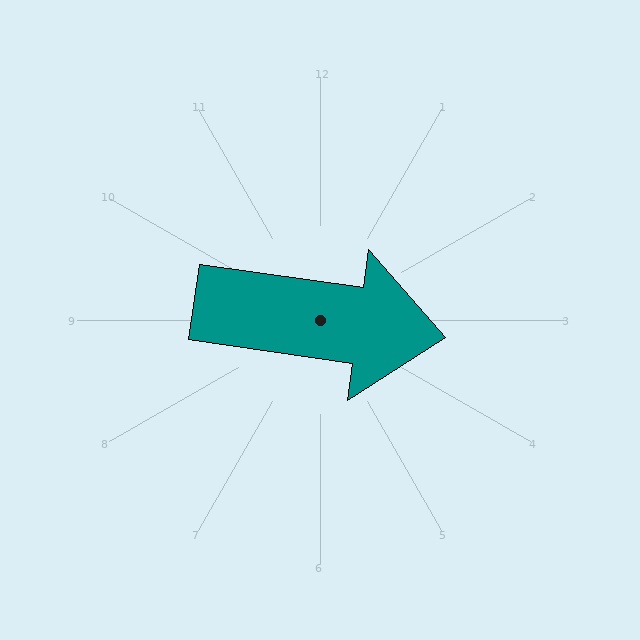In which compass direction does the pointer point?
East.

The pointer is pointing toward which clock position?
Roughly 3 o'clock.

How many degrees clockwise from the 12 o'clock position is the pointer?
Approximately 98 degrees.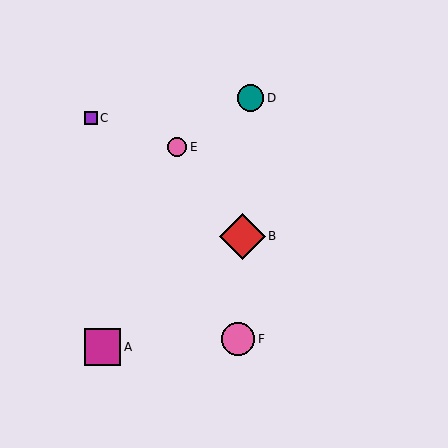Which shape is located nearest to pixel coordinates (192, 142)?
The pink circle (labeled E) at (177, 147) is nearest to that location.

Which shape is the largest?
The red diamond (labeled B) is the largest.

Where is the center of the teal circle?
The center of the teal circle is at (251, 98).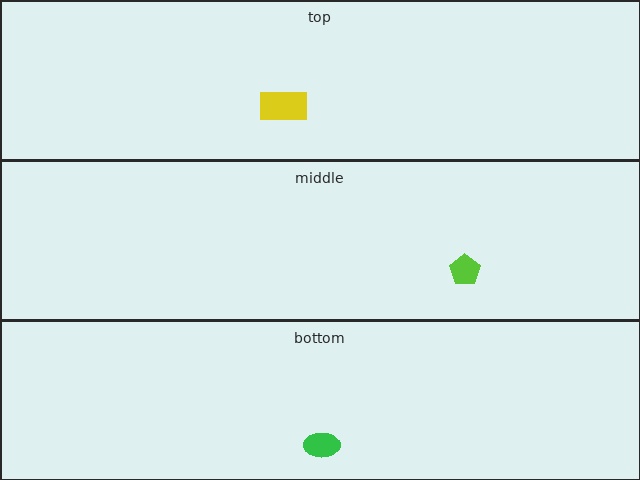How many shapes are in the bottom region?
1.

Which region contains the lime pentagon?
The middle region.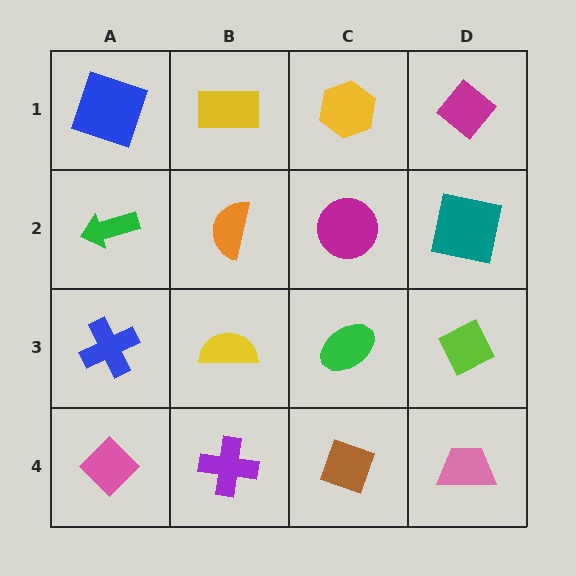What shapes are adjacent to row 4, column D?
A lime diamond (row 3, column D), a brown diamond (row 4, column C).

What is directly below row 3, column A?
A pink diamond.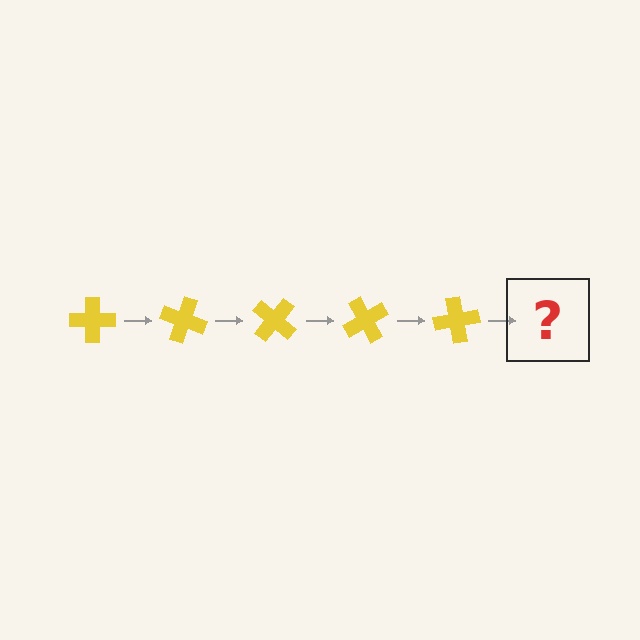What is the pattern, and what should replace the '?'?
The pattern is that the cross rotates 20 degrees each step. The '?' should be a yellow cross rotated 100 degrees.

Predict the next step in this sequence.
The next step is a yellow cross rotated 100 degrees.